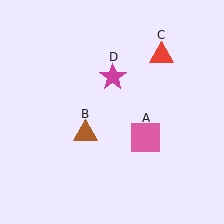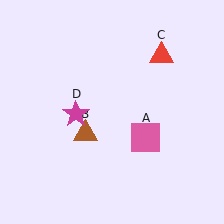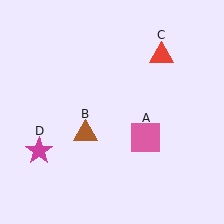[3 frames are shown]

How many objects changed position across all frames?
1 object changed position: magenta star (object D).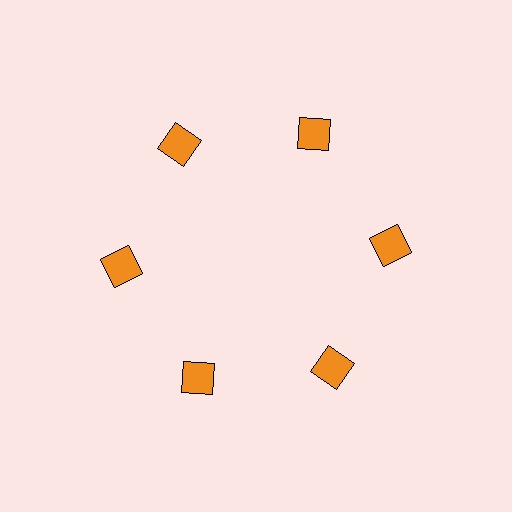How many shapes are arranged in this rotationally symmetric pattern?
There are 6 shapes, arranged in 6 groups of 1.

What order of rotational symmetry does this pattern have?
This pattern has 6-fold rotational symmetry.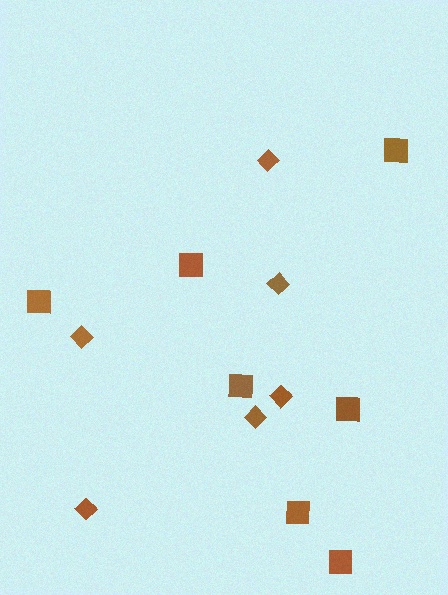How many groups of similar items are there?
There are 2 groups: one group of diamonds (6) and one group of squares (7).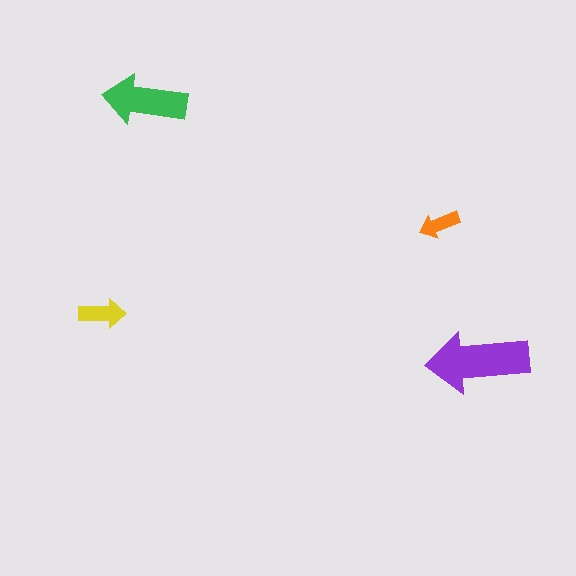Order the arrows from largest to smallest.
the purple one, the green one, the yellow one, the orange one.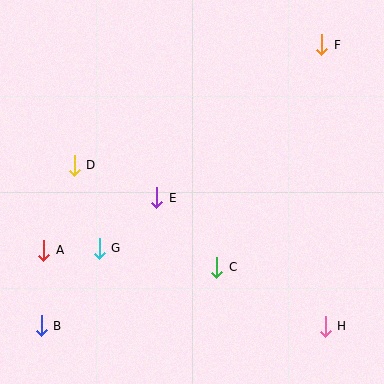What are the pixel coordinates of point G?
Point G is at (99, 248).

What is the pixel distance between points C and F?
The distance between C and F is 246 pixels.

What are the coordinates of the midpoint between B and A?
The midpoint between B and A is at (43, 288).